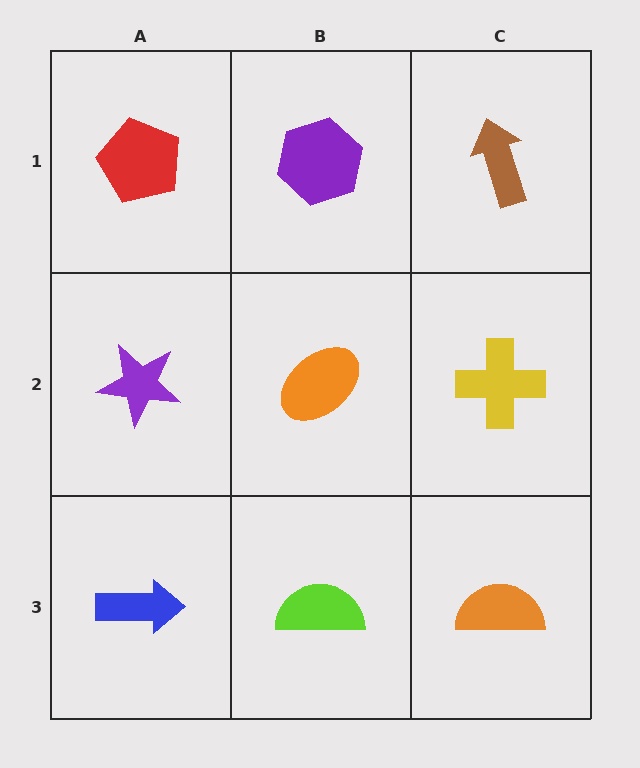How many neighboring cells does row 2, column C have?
3.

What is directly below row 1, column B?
An orange ellipse.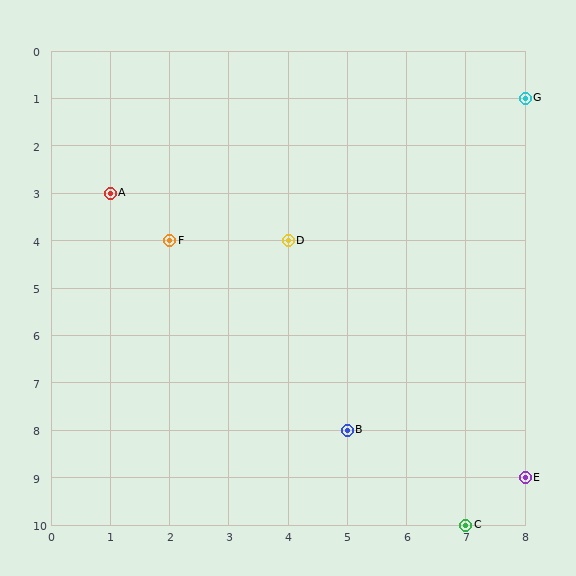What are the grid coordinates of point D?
Point D is at grid coordinates (4, 4).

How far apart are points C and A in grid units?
Points C and A are 6 columns and 7 rows apart (about 9.2 grid units diagonally).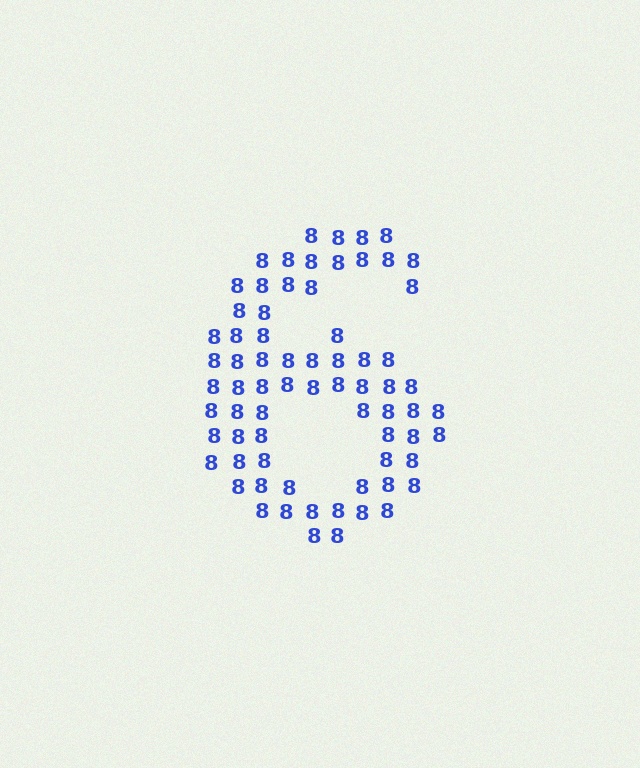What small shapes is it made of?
It is made of small digit 8's.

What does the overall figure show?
The overall figure shows the digit 6.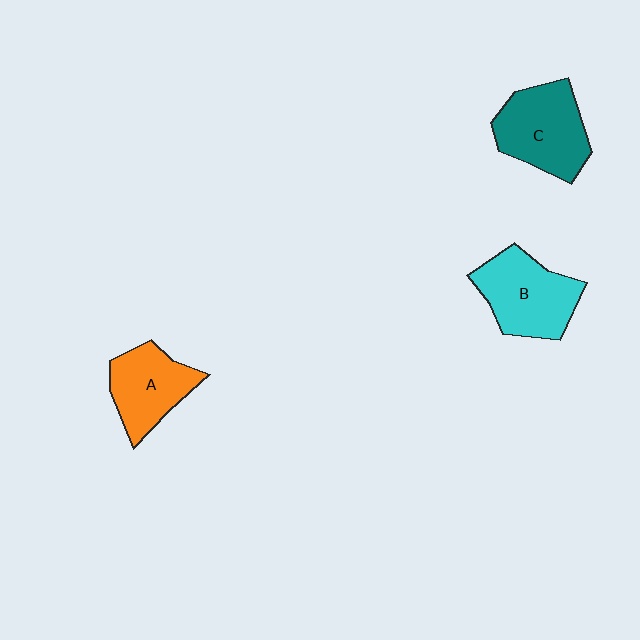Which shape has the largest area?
Shape C (teal).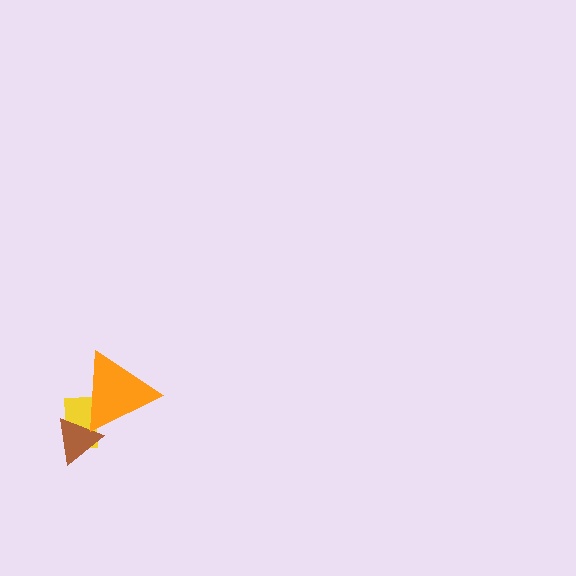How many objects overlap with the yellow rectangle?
2 objects overlap with the yellow rectangle.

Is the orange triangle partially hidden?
No, no other shape covers it.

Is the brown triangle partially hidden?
Yes, it is partially covered by another shape.